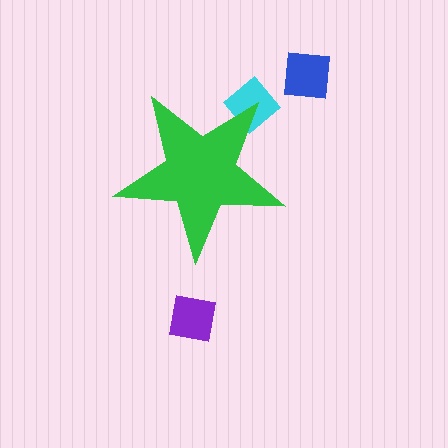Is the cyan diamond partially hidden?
Yes, the cyan diamond is partially hidden behind the green star.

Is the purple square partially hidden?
No, the purple square is fully visible.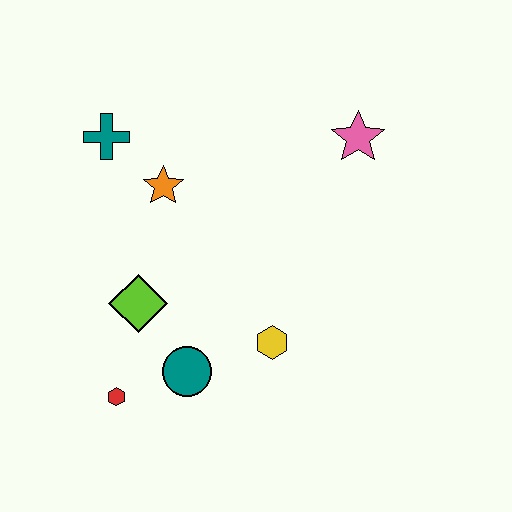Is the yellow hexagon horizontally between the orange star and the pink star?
Yes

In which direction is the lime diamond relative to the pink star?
The lime diamond is to the left of the pink star.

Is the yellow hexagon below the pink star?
Yes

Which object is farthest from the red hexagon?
The pink star is farthest from the red hexagon.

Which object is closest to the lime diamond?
The teal circle is closest to the lime diamond.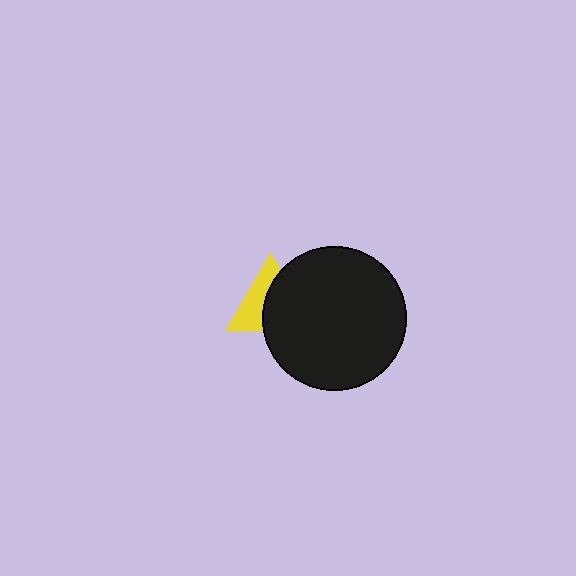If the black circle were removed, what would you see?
You would see the complete yellow triangle.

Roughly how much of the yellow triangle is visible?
About half of it is visible (roughly 46%).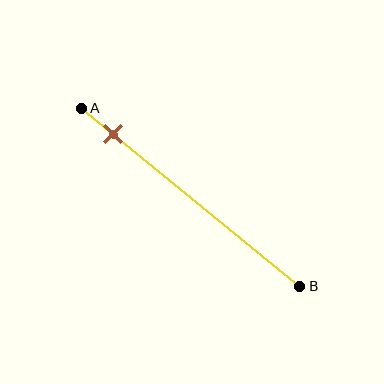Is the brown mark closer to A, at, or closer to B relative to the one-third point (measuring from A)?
The brown mark is closer to point A than the one-third point of segment AB.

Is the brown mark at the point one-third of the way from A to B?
No, the mark is at about 15% from A, not at the 33% one-third point.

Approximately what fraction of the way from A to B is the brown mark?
The brown mark is approximately 15% of the way from A to B.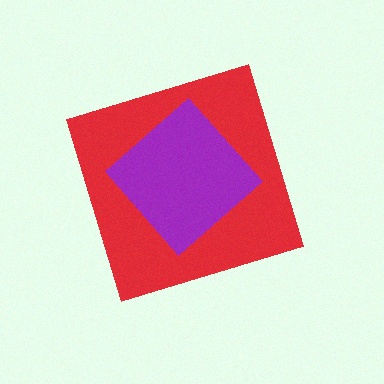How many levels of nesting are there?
2.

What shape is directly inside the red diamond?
The purple diamond.